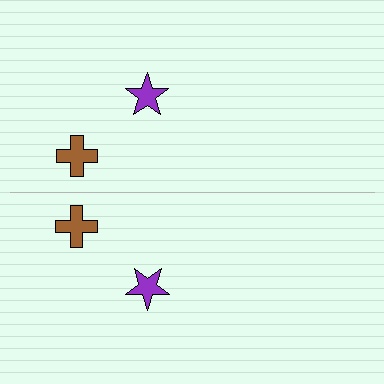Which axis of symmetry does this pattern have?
The pattern has a horizontal axis of symmetry running through the center of the image.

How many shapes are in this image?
There are 4 shapes in this image.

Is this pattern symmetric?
Yes, this pattern has bilateral (reflection) symmetry.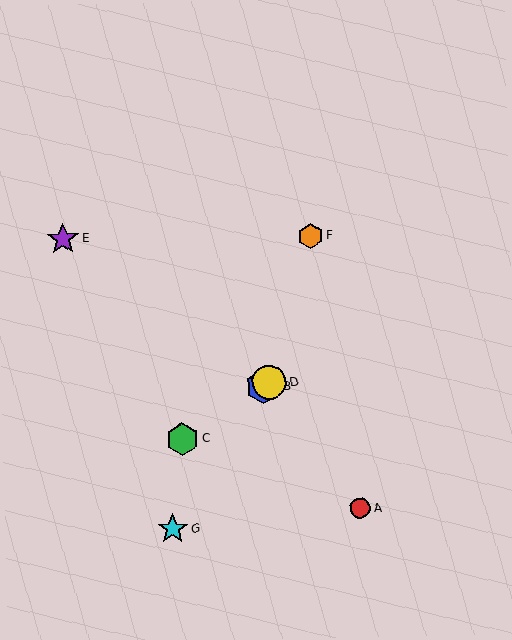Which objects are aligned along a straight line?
Objects B, C, D are aligned along a straight line.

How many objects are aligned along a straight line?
3 objects (B, C, D) are aligned along a straight line.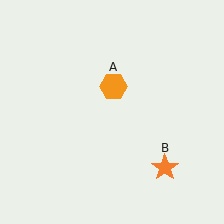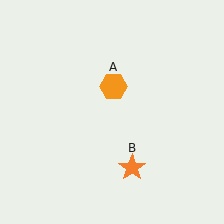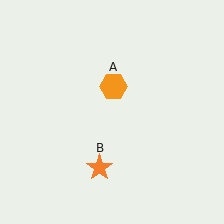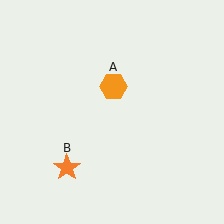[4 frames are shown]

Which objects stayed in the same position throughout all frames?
Orange hexagon (object A) remained stationary.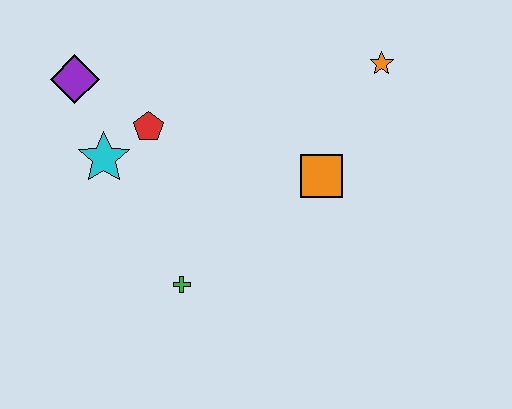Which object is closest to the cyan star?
The red pentagon is closest to the cyan star.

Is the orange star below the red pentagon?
No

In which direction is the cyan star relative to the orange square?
The cyan star is to the left of the orange square.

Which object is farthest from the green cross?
The orange star is farthest from the green cross.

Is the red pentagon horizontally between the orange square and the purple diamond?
Yes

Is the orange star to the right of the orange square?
Yes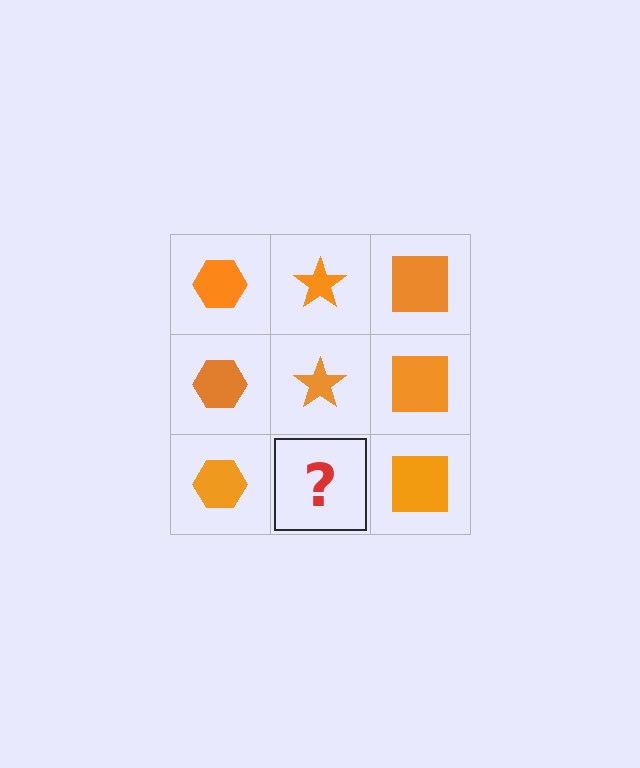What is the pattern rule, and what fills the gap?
The rule is that each column has a consistent shape. The gap should be filled with an orange star.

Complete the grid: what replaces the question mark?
The question mark should be replaced with an orange star.